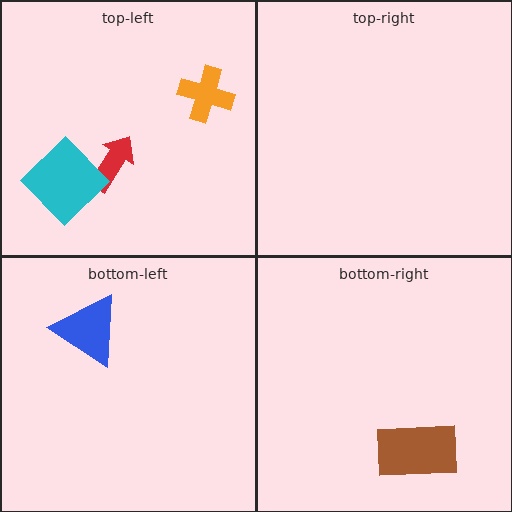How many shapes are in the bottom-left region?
1.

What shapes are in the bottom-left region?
The blue triangle.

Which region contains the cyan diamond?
The top-left region.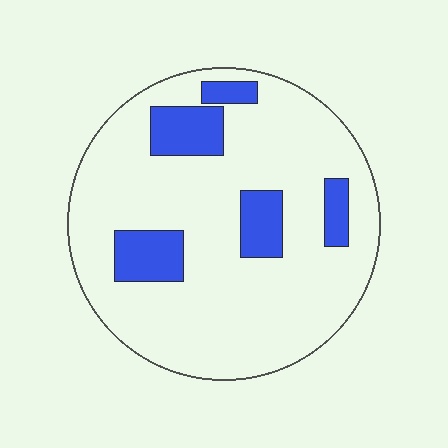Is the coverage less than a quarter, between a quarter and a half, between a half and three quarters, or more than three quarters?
Less than a quarter.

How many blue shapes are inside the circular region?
5.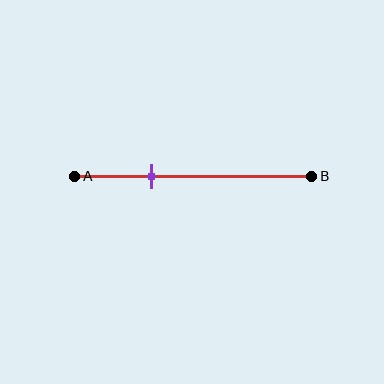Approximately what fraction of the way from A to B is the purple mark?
The purple mark is approximately 35% of the way from A to B.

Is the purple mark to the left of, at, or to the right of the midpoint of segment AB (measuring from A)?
The purple mark is to the left of the midpoint of segment AB.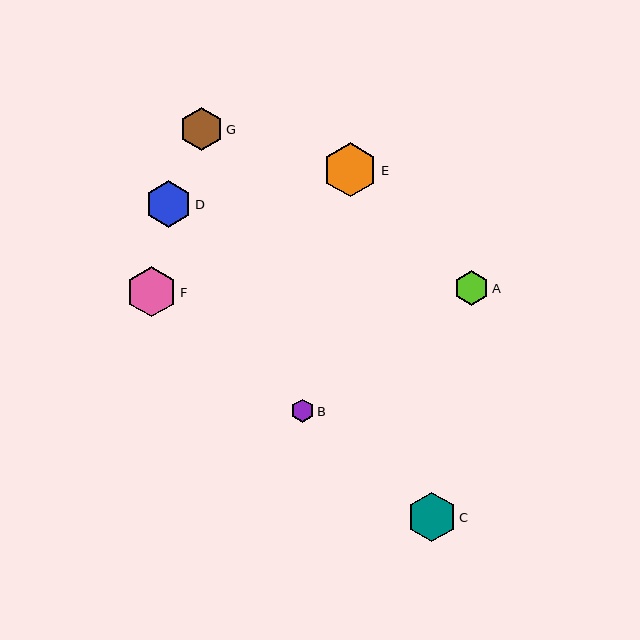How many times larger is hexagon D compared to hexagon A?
Hexagon D is approximately 1.3 times the size of hexagon A.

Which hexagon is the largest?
Hexagon E is the largest with a size of approximately 54 pixels.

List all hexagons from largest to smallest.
From largest to smallest: E, F, C, D, G, A, B.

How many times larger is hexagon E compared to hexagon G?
Hexagon E is approximately 1.3 times the size of hexagon G.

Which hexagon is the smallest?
Hexagon B is the smallest with a size of approximately 23 pixels.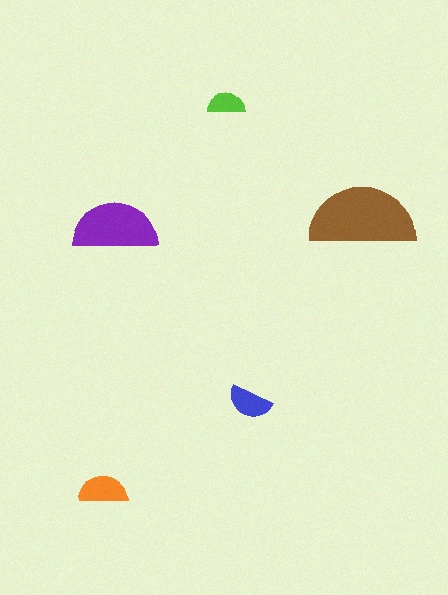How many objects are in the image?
There are 5 objects in the image.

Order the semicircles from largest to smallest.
the brown one, the purple one, the orange one, the blue one, the lime one.